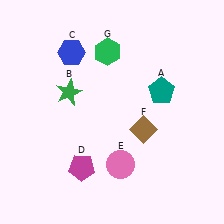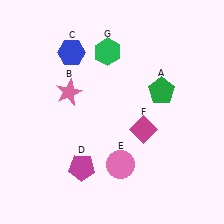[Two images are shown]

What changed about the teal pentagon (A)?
In Image 1, A is teal. In Image 2, it changed to green.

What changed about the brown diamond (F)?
In Image 1, F is brown. In Image 2, it changed to magenta.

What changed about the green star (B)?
In Image 1, B is green. In Image 2, it changed to pink.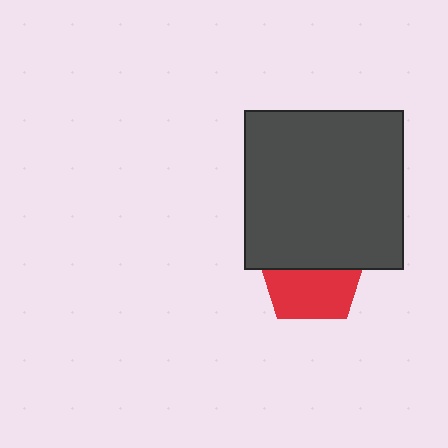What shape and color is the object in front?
The object in front is a dark gray square.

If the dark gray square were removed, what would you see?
You would see the complete red pentagon.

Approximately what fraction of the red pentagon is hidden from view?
Roughly 49% of the red pentagon is hidden behind the dark gray square.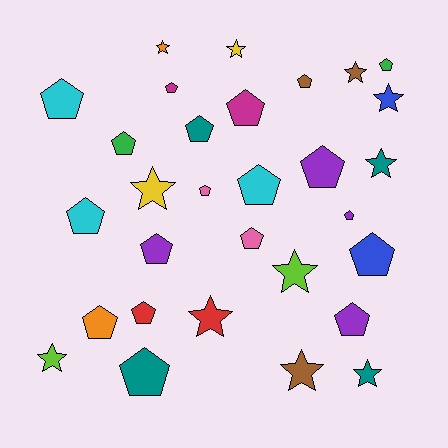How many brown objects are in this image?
There are 3 brown objects.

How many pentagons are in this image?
There are 19 pentagons.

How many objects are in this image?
There are 30 objects.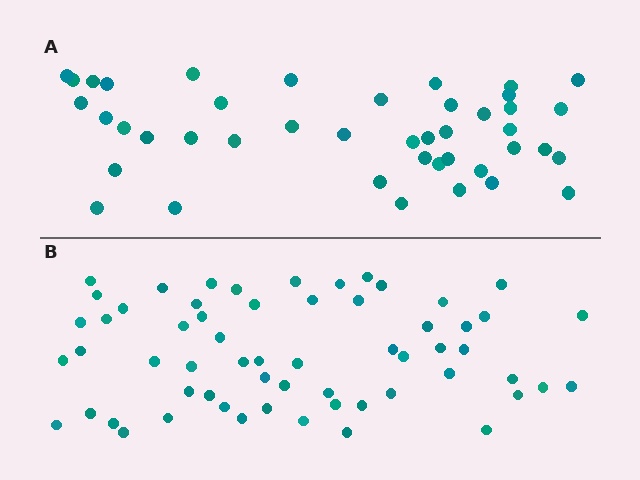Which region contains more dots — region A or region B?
Region B (the bottom region) has more dots.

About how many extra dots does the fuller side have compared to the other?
Region B has approximately 15 more dots than region A.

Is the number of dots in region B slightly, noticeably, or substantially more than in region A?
Region B has noticeably more, but not dramatically so. The ratio is roughly 1.4 to 1.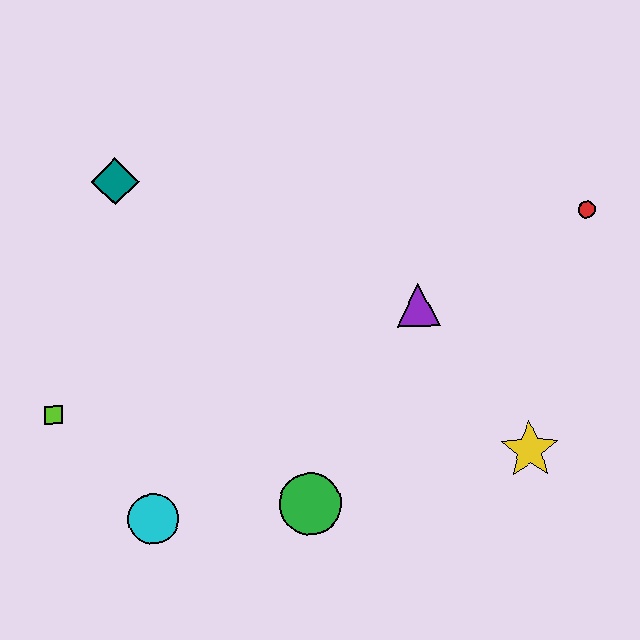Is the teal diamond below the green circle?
No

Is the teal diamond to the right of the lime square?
Yes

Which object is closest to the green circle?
The cyan circle is closest to the green circle.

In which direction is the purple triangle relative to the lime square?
The purple triangle is to the right of the lime square.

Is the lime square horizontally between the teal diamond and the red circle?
No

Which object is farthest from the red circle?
The lime square is farthest from the red circle.